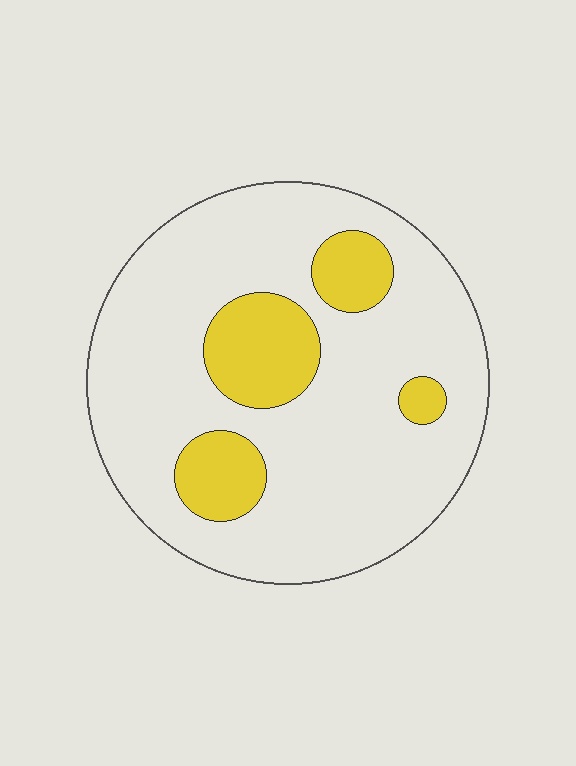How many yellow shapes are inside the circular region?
4.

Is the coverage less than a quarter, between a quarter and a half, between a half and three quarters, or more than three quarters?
Less than a quarter.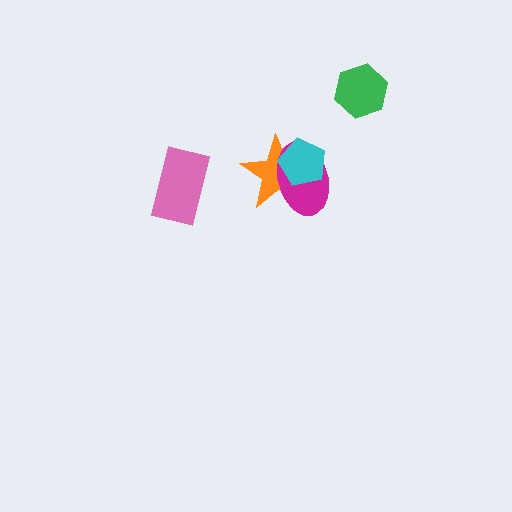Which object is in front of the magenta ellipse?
The cyan pentagon is in front of the magenta ellipse.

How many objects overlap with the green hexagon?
0 objects overlap with the green hexagon.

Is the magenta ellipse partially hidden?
Yes, it is partially covered by another shape.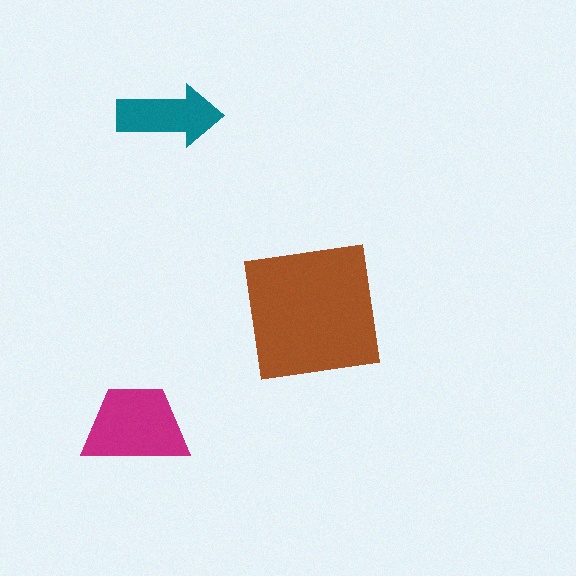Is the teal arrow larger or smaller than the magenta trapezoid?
Smaller.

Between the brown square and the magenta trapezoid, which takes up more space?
The brown square.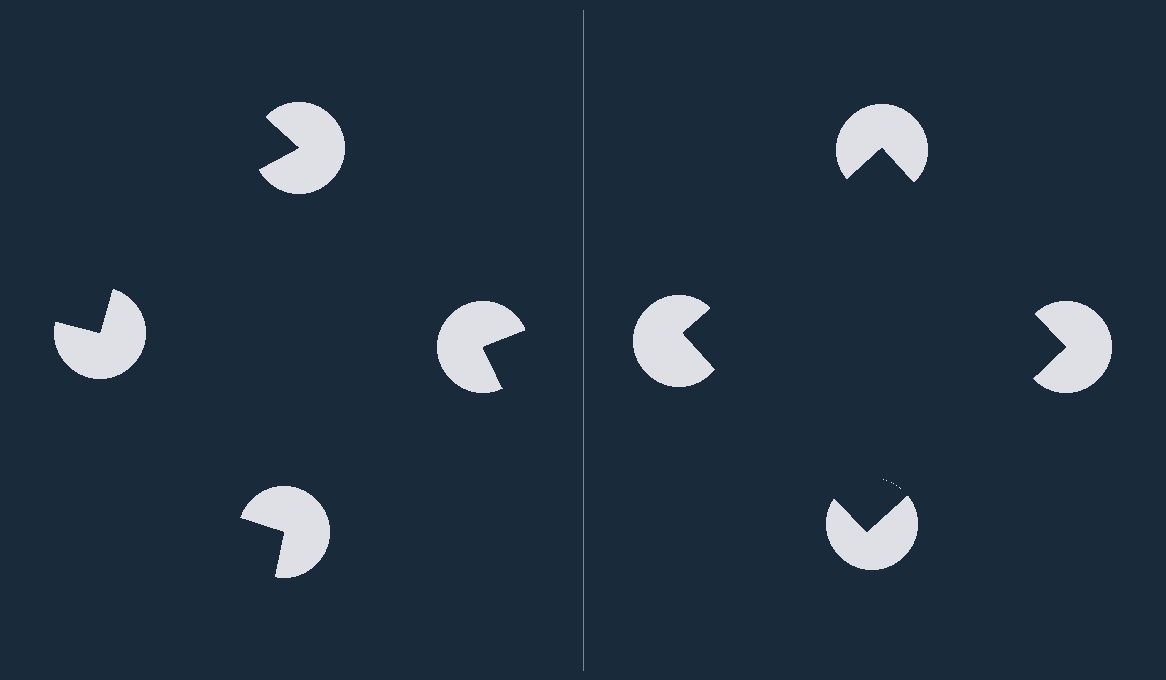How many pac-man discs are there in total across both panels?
8 — 4 on each side.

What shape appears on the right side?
An illusory square.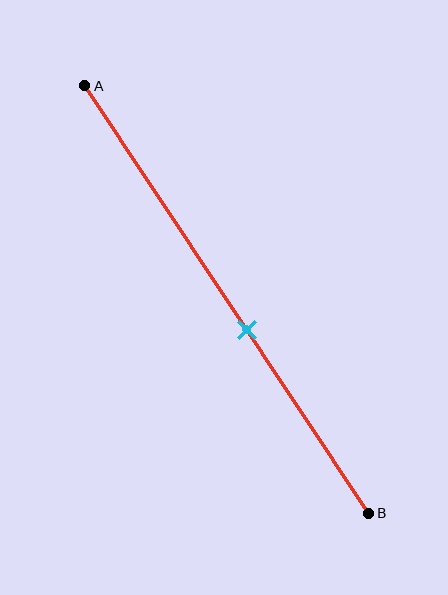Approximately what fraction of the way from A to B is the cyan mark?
The cyan mark is approximately 55% of the way from A to B.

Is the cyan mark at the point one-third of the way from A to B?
No, the mark is at about 55% from A, not at the 33% one-third point.